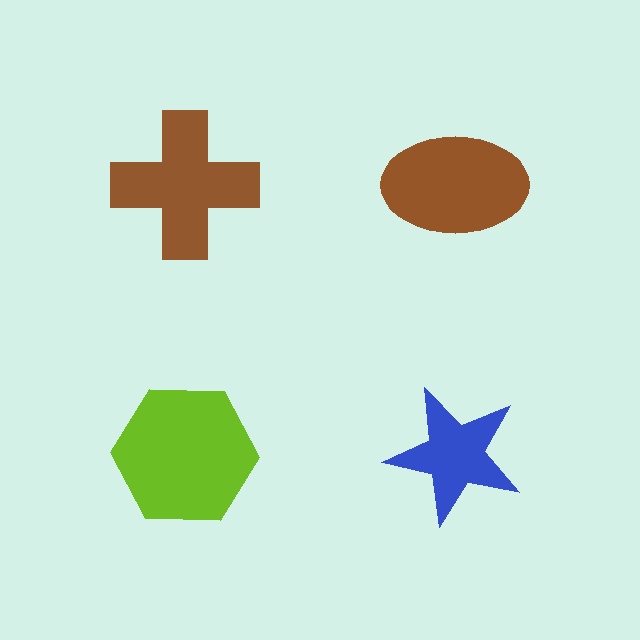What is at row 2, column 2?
A blue star.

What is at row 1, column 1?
A brown cross.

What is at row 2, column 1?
A lime hexagon.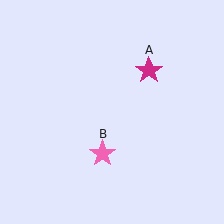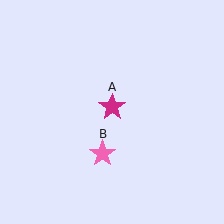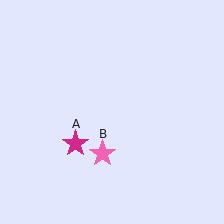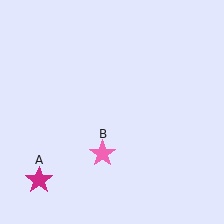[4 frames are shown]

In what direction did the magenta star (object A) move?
The magenta star (object A) moved down and to the left.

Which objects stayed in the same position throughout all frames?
Pink star (object B) remained stationary.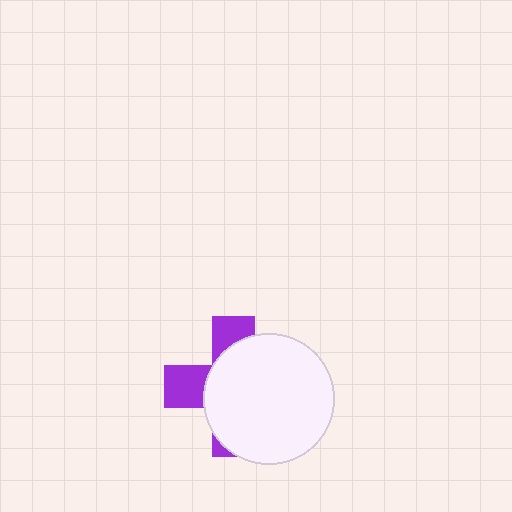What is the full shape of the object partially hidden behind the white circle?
The partially hidden object is a purple cross.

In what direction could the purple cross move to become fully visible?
The purple cross could move left. That would shift it out from behind the white circle entirely.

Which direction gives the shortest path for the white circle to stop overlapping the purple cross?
Moving right gives the shortest separation.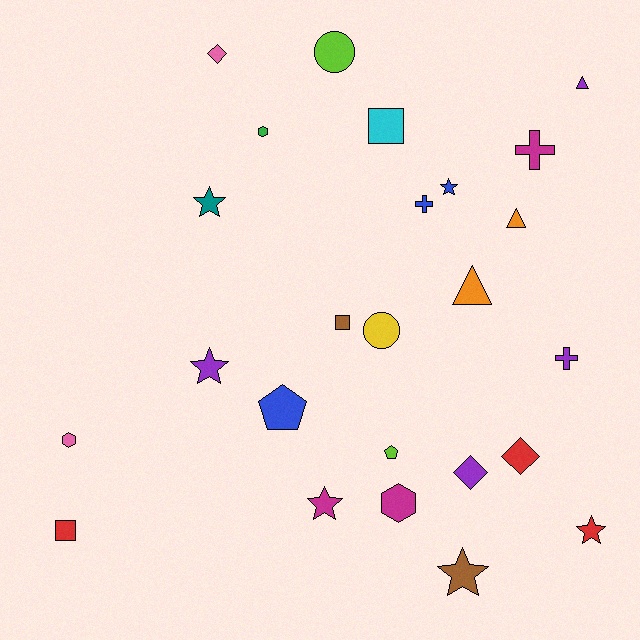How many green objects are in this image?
There is 1 green object.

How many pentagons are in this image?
There are 2 pentagons.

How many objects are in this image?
There are 25 objects.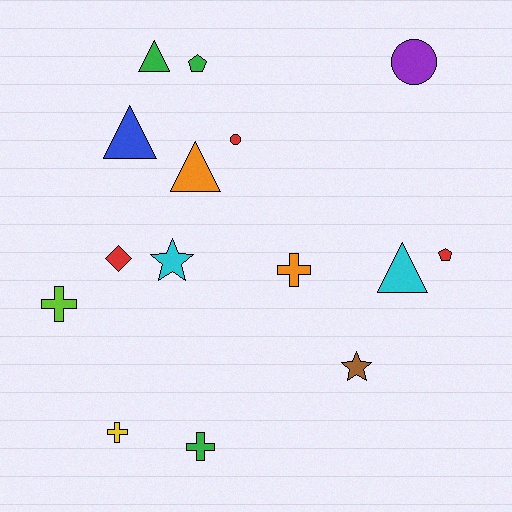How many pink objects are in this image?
There are no pink objects.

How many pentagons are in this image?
There are 2 pentagons.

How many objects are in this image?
There are 15 objects.